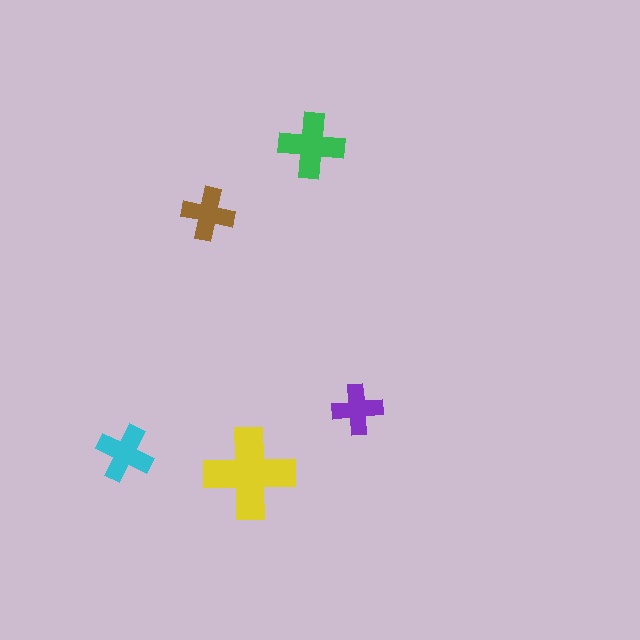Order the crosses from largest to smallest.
the yellow one, the green one, the cyan one, the brown one, the purple one.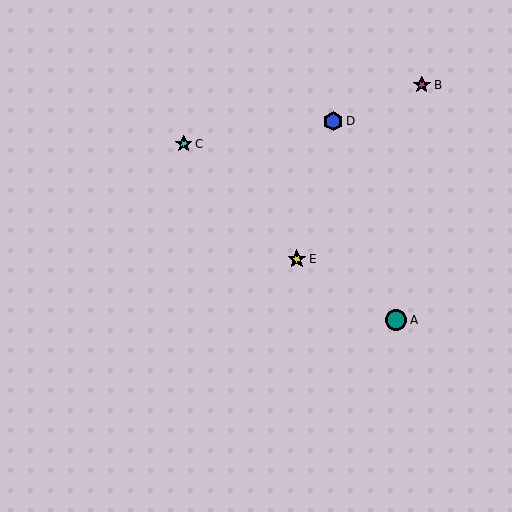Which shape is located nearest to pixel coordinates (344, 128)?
The blue hexagon (labeled D) at (333, 121) is nearest to that location.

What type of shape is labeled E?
Shape E is a yellow star.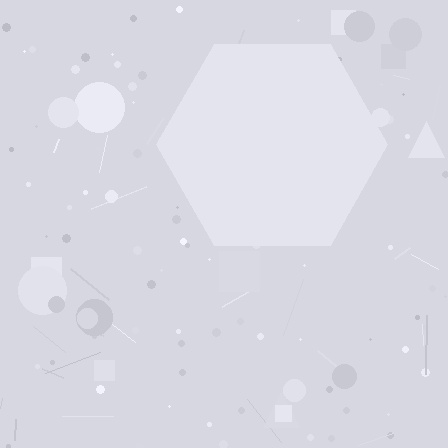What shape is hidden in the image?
A hexagon is hidden in the image.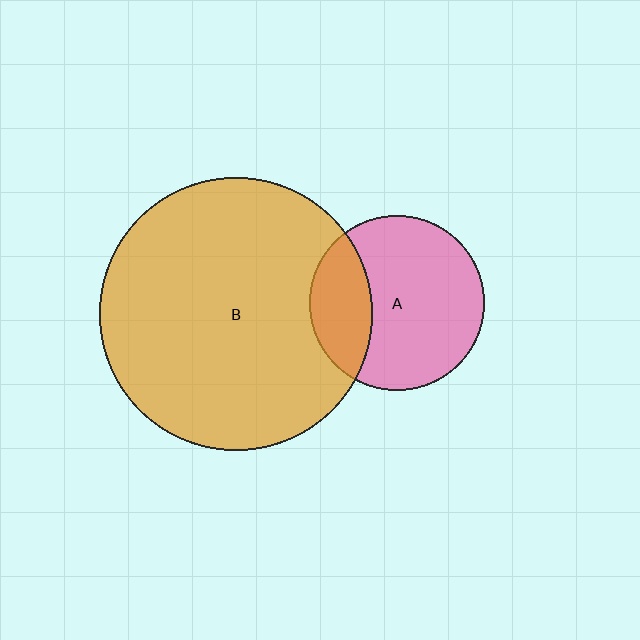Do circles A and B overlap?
Yes.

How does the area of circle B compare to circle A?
Approximately 2.4 times.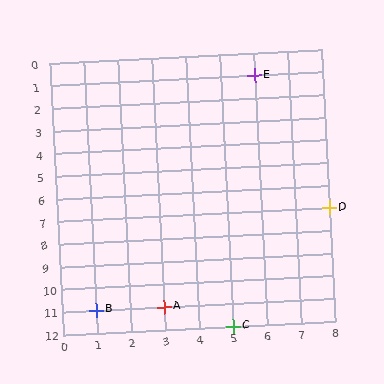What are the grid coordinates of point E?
Point E is at grid coordinates (6, 1).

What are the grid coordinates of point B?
Point B is at grid coordinates (1, 11).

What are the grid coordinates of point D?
Point D is at grid coordinates (8, 7).